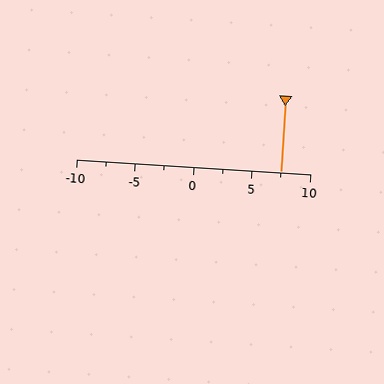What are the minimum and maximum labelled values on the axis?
The axis runs from -10 to 10.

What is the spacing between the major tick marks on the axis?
The major ticks are spaced 5 apart.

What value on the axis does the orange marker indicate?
The marker indicates approximately 7.5.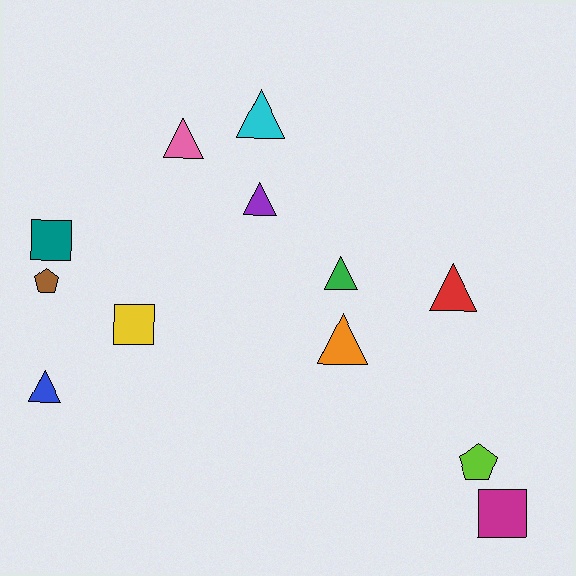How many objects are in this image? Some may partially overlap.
There are 12 objects.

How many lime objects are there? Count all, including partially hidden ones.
There is 1 lime object.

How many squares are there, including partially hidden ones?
There are 3 squares.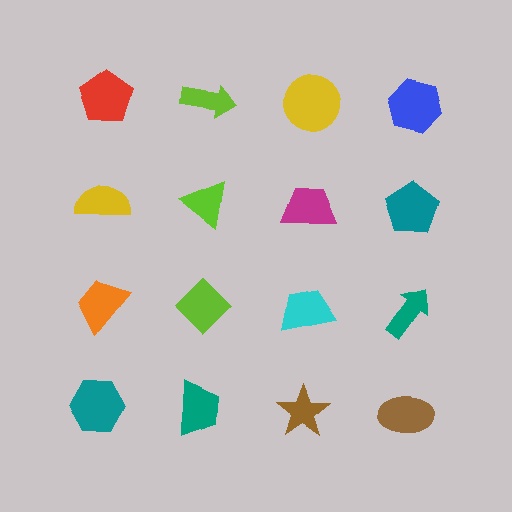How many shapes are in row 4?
4 shapes.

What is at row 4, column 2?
A teal trapezoid.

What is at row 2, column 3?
A magenta trapezoid.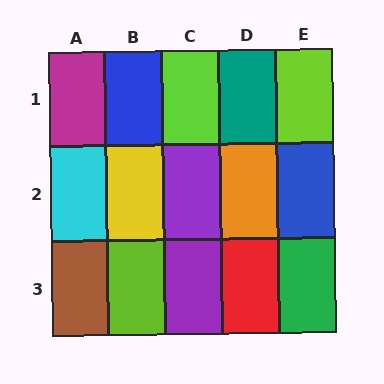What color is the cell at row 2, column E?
Blue.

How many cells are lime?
3 cells are lime.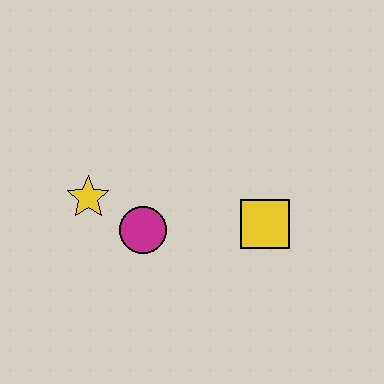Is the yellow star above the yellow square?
Yes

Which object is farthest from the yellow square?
The yellow star is farthest from the yellow square.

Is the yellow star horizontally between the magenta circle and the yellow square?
No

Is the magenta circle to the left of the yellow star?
No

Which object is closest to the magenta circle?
The yellow star is closest to the magenta circle.